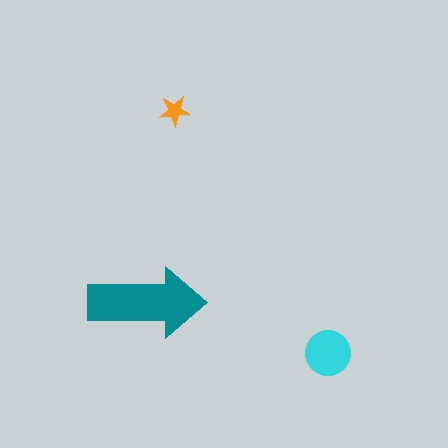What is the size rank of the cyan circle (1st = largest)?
2nd.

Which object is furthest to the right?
The cyan circle is rightmost.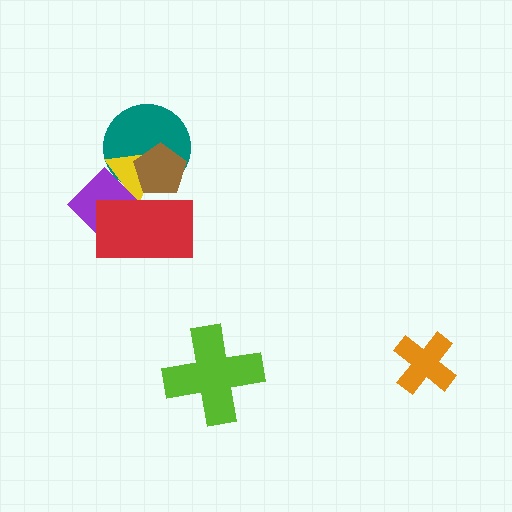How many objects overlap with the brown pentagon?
3 objects overlap with the brown pentagon.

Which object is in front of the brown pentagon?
The red rectangle is in front of the brown pentagon.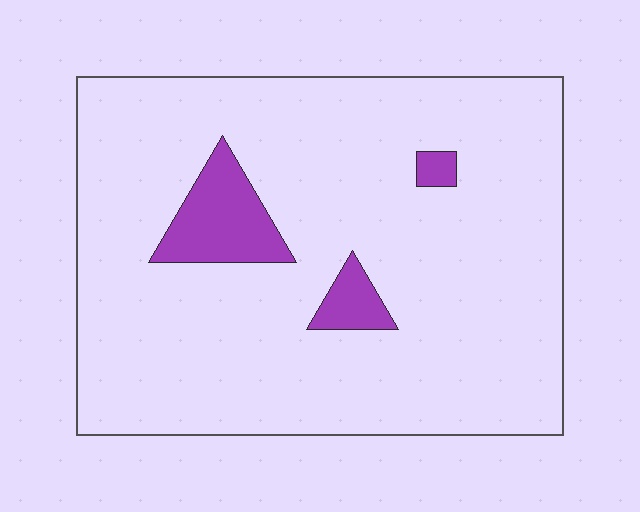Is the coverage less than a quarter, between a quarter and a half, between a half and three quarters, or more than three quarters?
Less than a quarter.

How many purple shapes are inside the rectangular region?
3.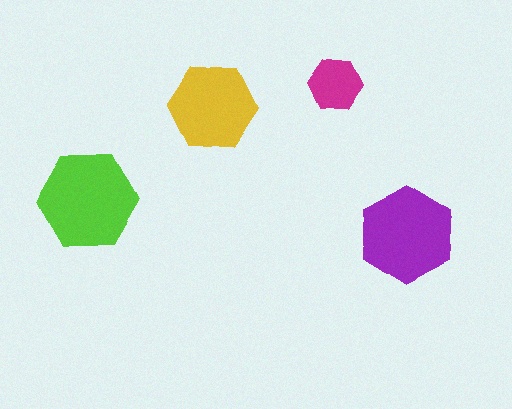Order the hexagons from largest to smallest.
the lime one, the purple one, the yellow one, the magenta one.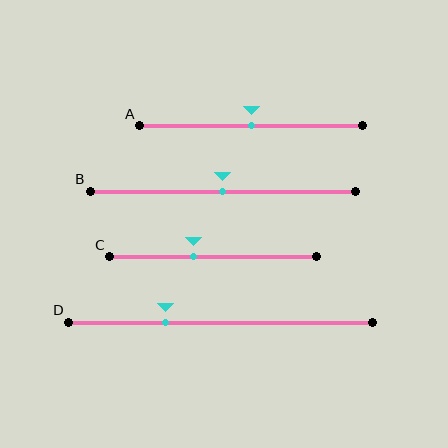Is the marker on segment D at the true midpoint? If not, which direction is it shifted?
No, the marker on segment D is shifted to the left by about 18% of the segment length.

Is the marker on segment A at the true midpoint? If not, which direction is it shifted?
Yes, the marker on segment A is at the true midpoint.